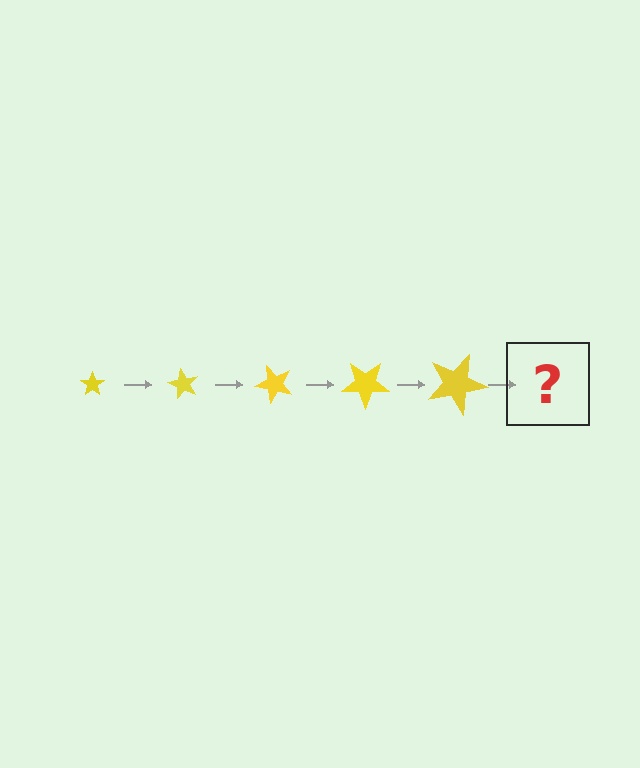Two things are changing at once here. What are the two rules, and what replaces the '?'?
The two rules are that the star grows larger each step and it rotates 60 degrees each step. The '?' should be a star, larger than the previous one and rotated 300 degrees from the start.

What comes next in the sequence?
The next element should be a star, larger than the previous one and rotated 300 degrees from the start.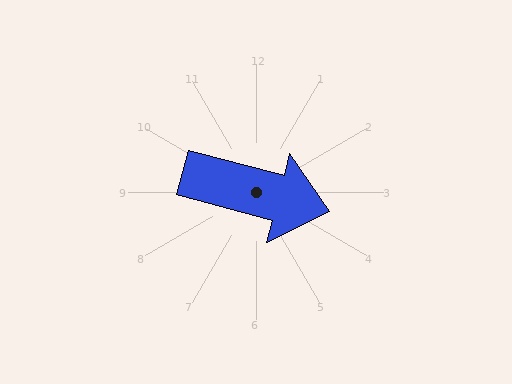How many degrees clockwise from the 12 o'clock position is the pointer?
Approximately 105 degrees.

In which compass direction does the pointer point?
East.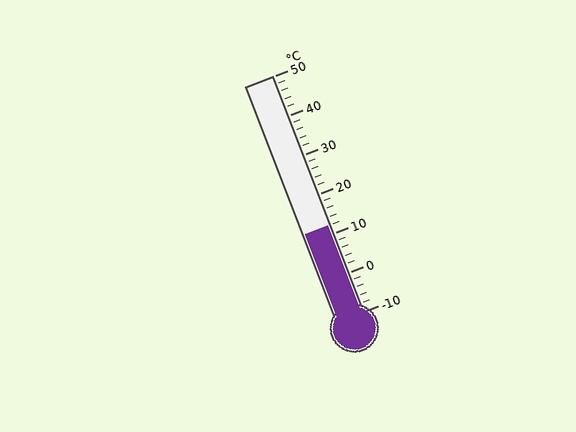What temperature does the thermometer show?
The thermometer shows approximately 12°C.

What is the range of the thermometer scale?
The thermometer scale ranges from -10°C to 50°C.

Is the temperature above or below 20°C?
The temperature is below 20°C.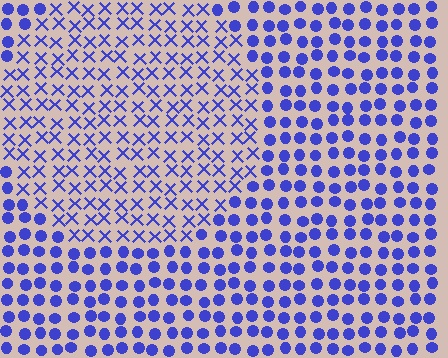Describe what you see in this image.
The image is filled with small blue elements arranged in a uniform grid. A circle-shaped region contains X marks, while the surrounding area contains circles. The boundary is defined purely by the change in element shape.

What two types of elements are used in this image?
The image uses X marks inside the circle region and circles outside it.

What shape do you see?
I see a circle.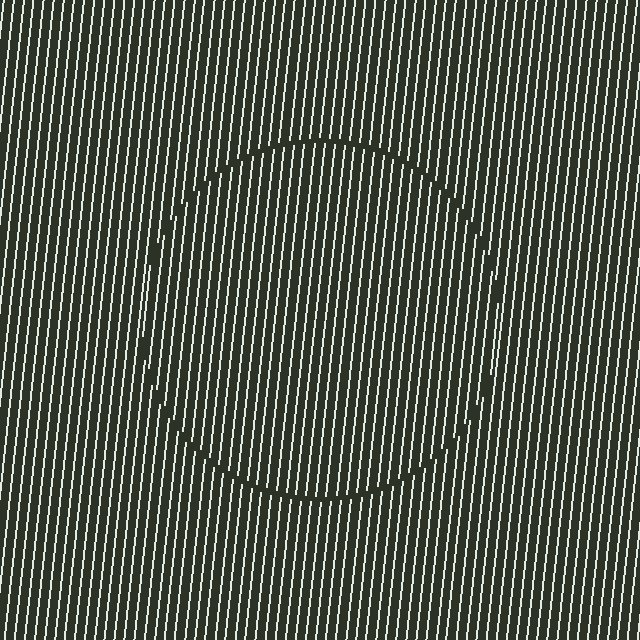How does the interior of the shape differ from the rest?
The interior of the shape contains the same grating, shifted by half a period — the contour is defined by the phase discontinuity where line-ends from the inner and outer gratings abut.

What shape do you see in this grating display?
An illusory circle. The interior of the shape contains the same grating, shifted by half a period — the contour is defined by the phase discontinuity where line-ends from the inner and outer gratings abut.